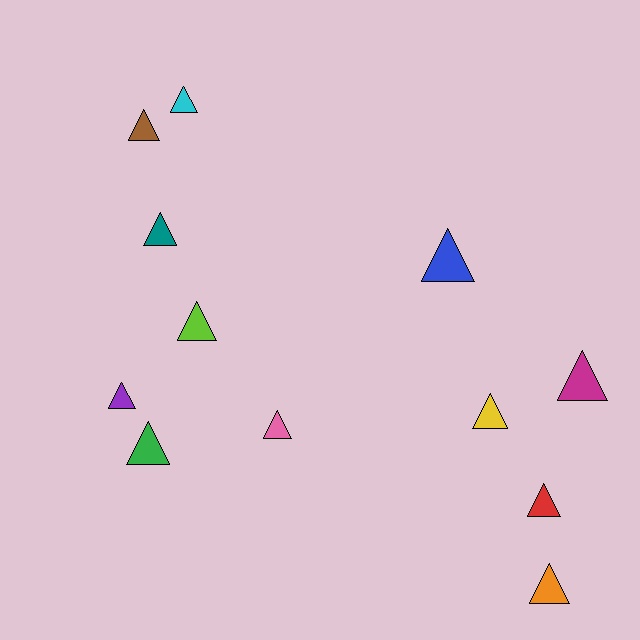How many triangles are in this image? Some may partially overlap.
There are 12 triangles.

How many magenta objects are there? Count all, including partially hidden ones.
There is 1 magenta object.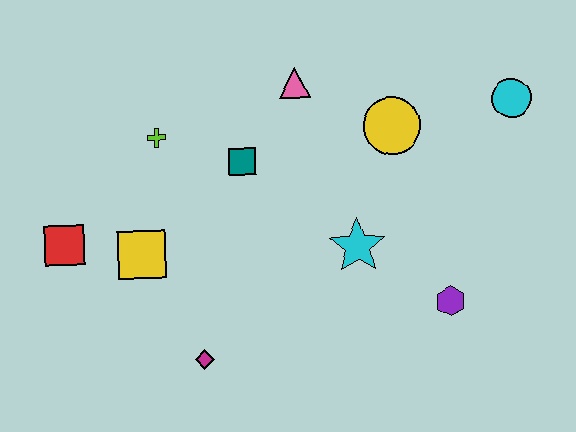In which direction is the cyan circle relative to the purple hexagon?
The cyan circle is above the purple hexagon.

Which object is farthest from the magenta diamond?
The cyan circle is farthest from the magenta diamond.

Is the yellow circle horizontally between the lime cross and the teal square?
No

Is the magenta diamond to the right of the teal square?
No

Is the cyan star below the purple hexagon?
No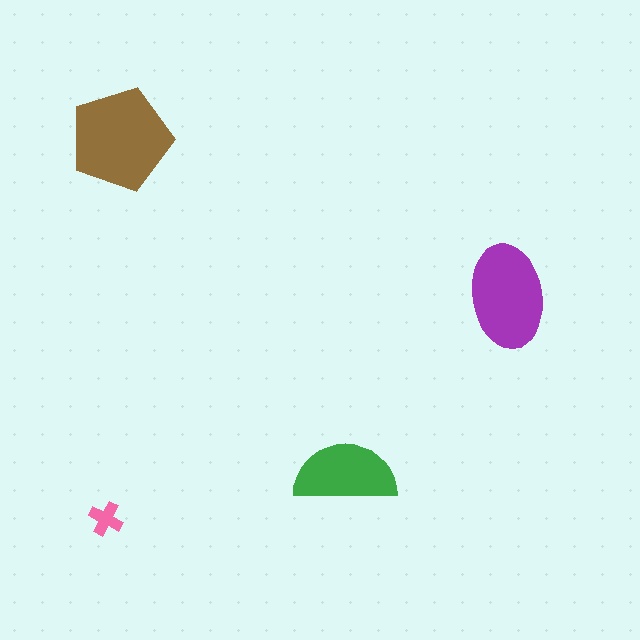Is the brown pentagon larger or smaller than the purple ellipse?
Larger.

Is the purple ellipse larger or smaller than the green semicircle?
Larger.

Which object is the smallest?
The pink cross.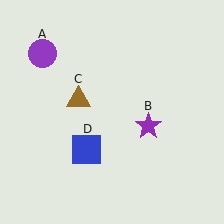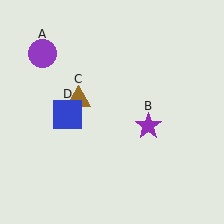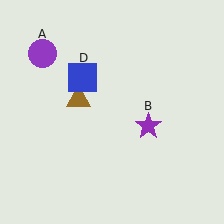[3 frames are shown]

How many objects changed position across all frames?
1 object changed position: blue square (object D).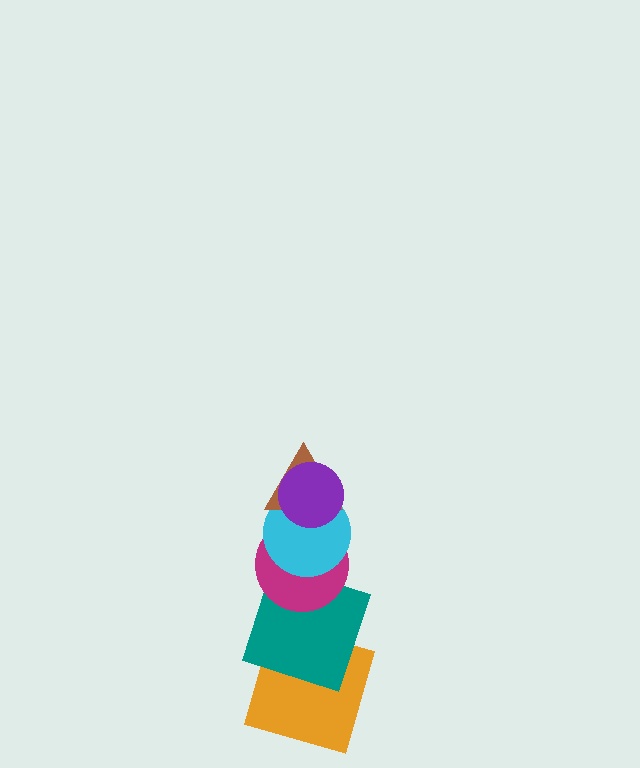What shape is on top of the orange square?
The teal square is on top of the orange square.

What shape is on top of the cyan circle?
The brown triangle is on top of the cyan circle.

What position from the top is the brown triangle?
The brown triangle is 2nd from the top.